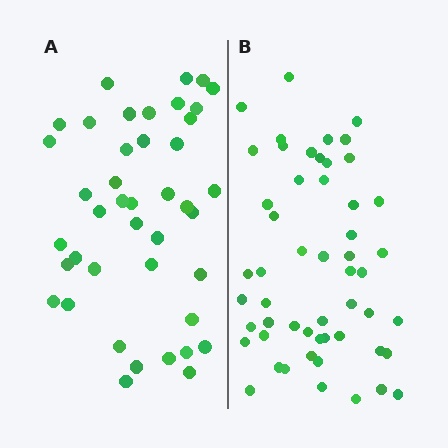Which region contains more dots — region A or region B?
Region B (the right region) has more dots.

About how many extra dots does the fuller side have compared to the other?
Region B has roughly 12 or so more dots than region A.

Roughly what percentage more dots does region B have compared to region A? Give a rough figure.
About 25% more.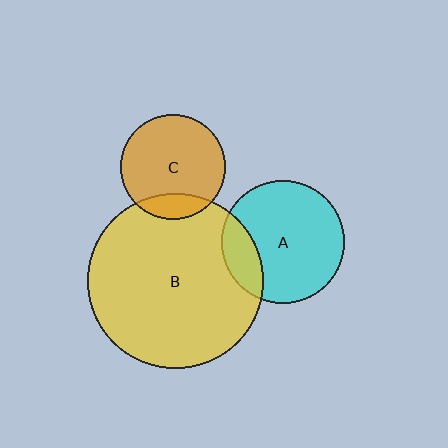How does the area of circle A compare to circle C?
Approximately 1.4 times.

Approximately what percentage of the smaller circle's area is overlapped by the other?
Approximately 15%.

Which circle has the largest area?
Circle B (yellow).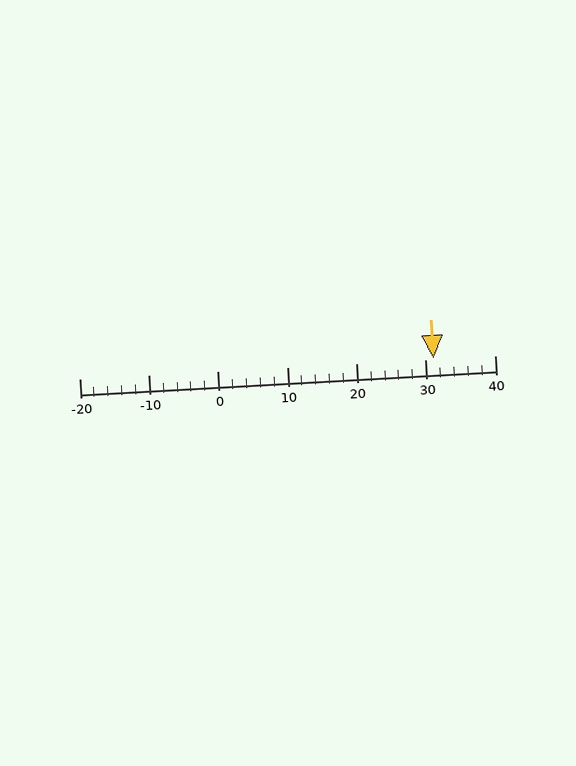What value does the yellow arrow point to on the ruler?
The yellow arrow points to approximately 31.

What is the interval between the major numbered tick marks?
The major tick marks are spaced 10 units apart.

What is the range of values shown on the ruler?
The ruler shows values from -20 to 40.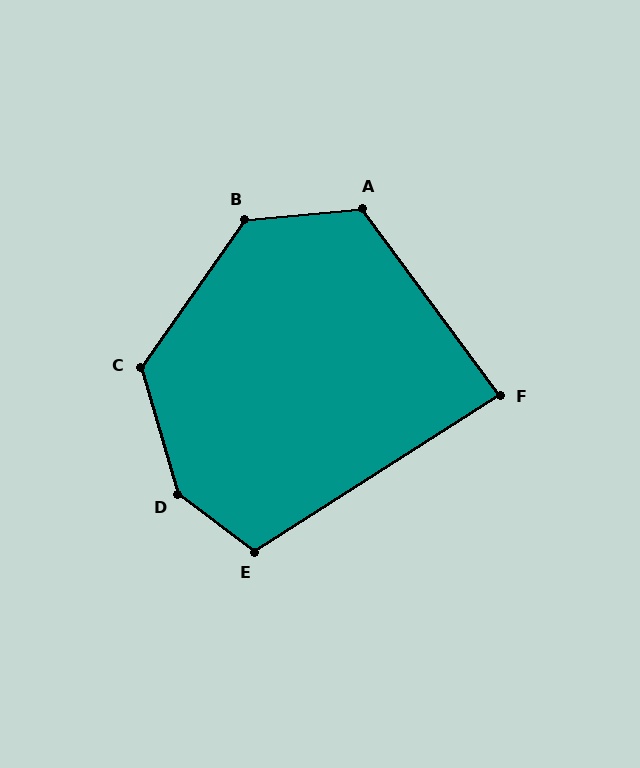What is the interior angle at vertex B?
Approximately 131 degrees (obtuse).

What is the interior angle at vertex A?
Approximately 121 degrees (obtuse).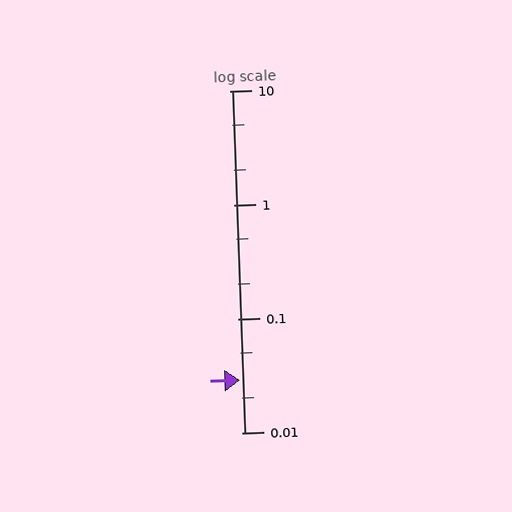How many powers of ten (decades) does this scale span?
The scale spans 3 decades, from 0.01 to 10.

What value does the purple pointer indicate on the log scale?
The pointer indicates approximately 0.029.